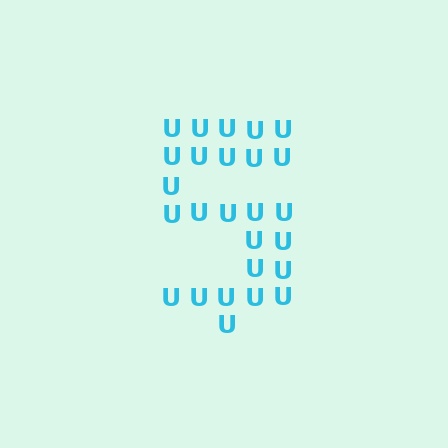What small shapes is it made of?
It is made of small letter U's.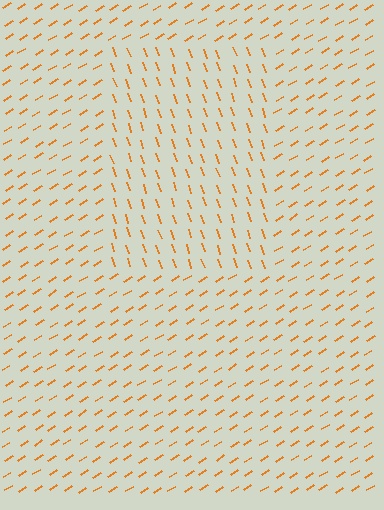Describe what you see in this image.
The image is filled with small orange line segments. A rectangle region in the image has lines oriented differently from the surrounding lines, creating a visible texture boundary.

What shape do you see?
I see a rectangle.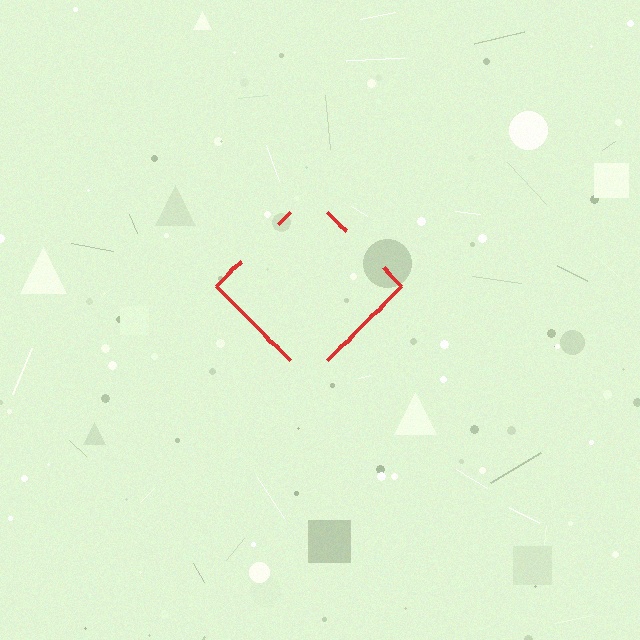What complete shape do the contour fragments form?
The contour fragments form a diamond.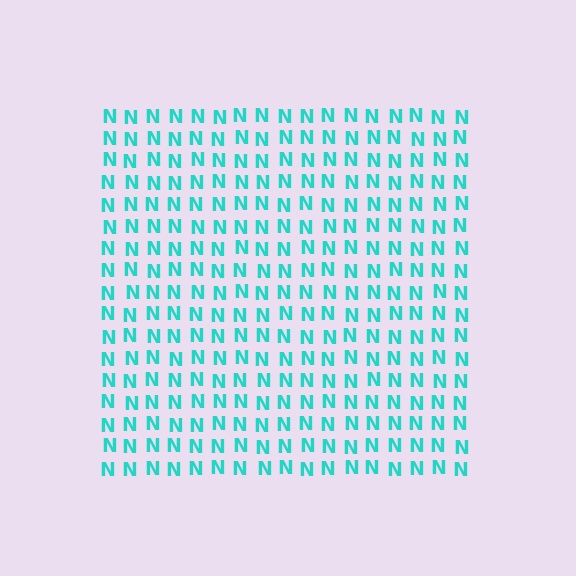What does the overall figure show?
The overall figure shows a square.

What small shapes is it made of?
It is made of small letter N's.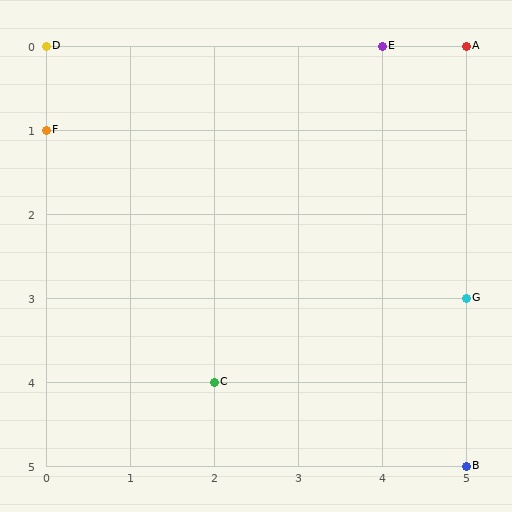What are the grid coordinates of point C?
Point C is at grid coordinates (2, 4).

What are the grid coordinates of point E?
Point E is at grid coordinates (4, 0).